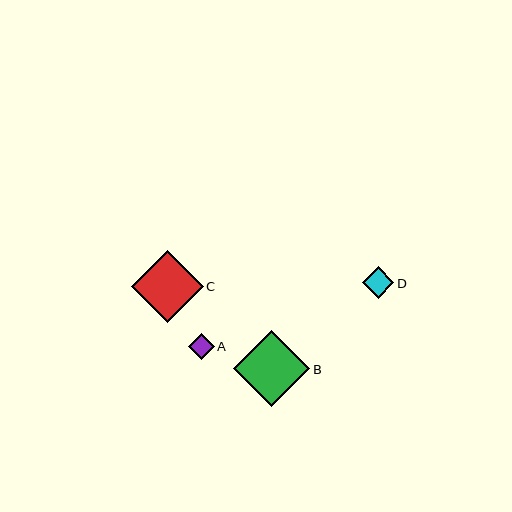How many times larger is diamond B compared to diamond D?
Diamond B is approximately 2.4 times the size of diamond D.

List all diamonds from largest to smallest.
From largest to smallest: B, C, D, A.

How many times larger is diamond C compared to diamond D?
Diamond C is approximately 2.3 times the size of diamond D.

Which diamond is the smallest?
Diamond A is the smallest with a size of approximately 26 pixels.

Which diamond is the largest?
Diamond B is the largest with a size of approximately 77 pixels.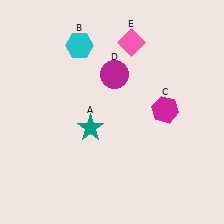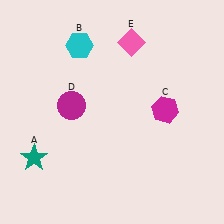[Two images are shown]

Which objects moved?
The objects that moved are: the teal star (A), the magenta circle (D).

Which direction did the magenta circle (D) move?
The magenta circle (D) moved left.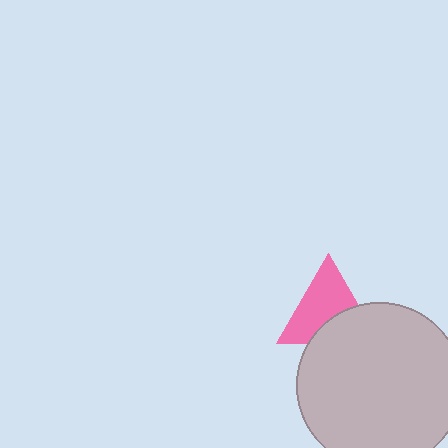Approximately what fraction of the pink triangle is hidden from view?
Roughly 35% of the pink triangle is hidden behind the light gray circle.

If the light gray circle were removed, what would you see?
You would see the complete pink triangle.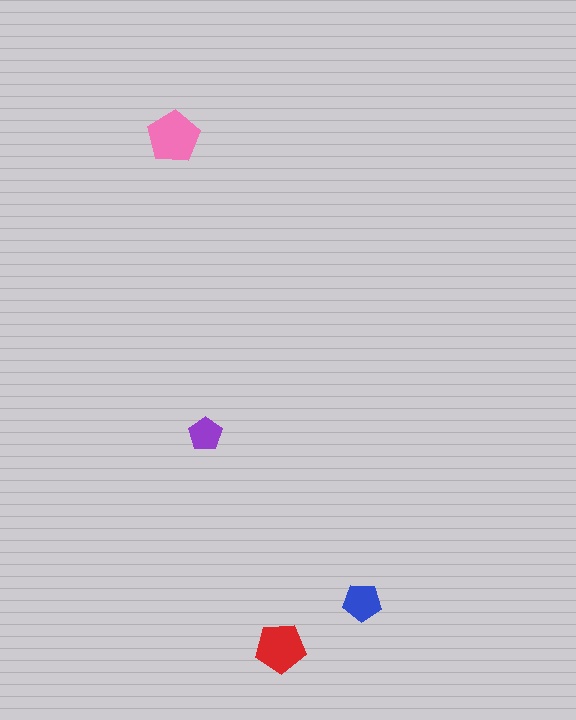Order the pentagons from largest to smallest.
the pink one, the red one, the blue one, the purple one.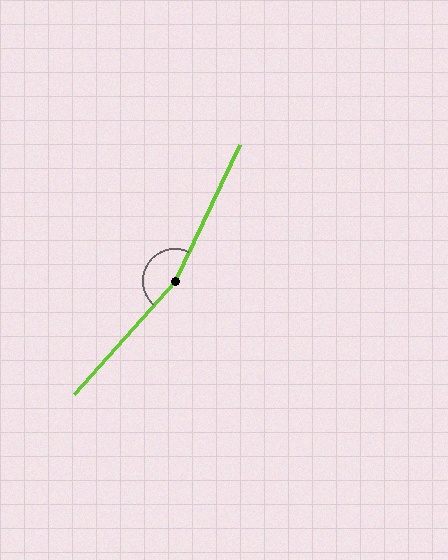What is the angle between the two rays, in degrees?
Approximately 164 degrees.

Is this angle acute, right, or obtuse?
It is obtuse.